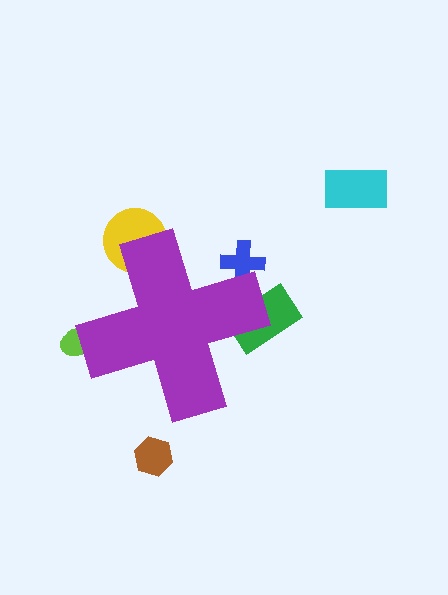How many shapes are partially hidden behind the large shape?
4 shapes are partially hidden.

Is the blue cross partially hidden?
Yes, the blue cross is partially hidden behind the purple cross.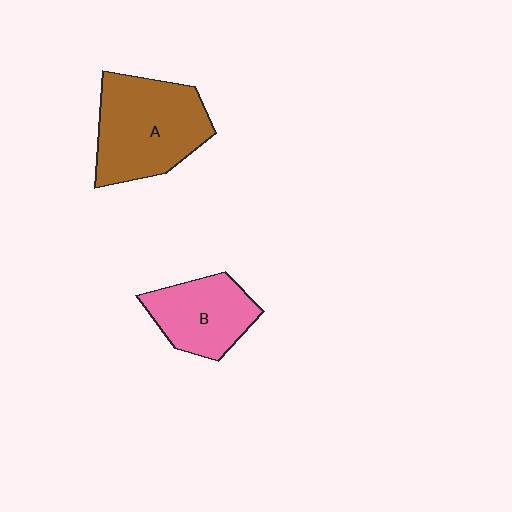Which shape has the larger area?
Shape A (brown).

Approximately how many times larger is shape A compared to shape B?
Approximately 1.5 times.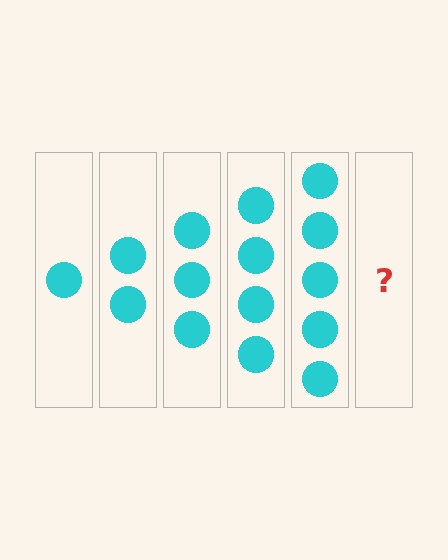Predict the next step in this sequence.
The next step is 6 circles.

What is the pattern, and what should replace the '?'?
The pattern is that each step adds one more circle. The '?' should be 6 circles.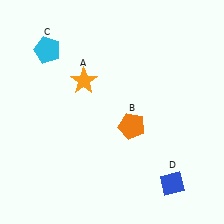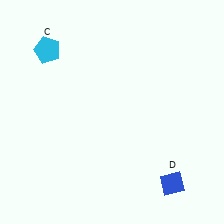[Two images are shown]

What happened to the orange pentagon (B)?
The orange pentagon (B) was removed in Image 2. It was in the bottom-right area of Image 1.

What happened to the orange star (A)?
The orange star (A) was removed in Image 2. It was in the top-left area of Image 1.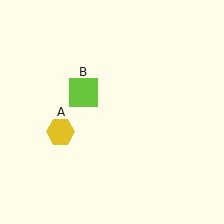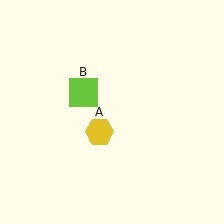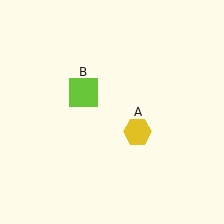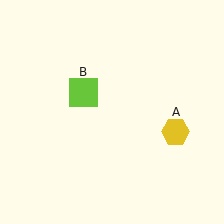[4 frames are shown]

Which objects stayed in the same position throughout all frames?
Lime square (object B) remained stationary.